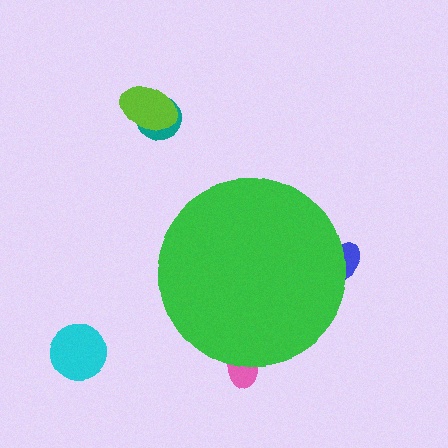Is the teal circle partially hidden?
No, the teal circle is fully visible.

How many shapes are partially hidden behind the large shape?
2 shapes are partially hidden.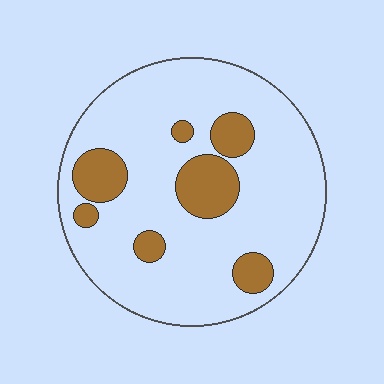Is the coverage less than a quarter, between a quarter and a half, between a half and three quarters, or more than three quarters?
Less than a quarter.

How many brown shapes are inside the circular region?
7.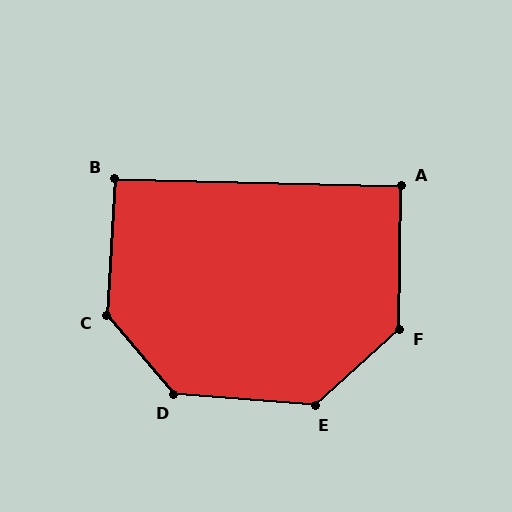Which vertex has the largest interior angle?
C, at approximately 136 degrees.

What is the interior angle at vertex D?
Approximately 135 degrees (obtuse).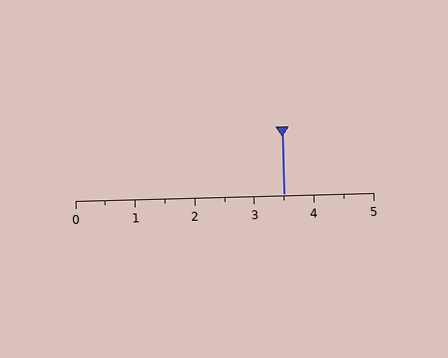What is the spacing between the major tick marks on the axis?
The major ticks are spaced 1 apart.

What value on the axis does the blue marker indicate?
The marker indicates approximately 3.5.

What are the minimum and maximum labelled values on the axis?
The axis runs from 0 to 5.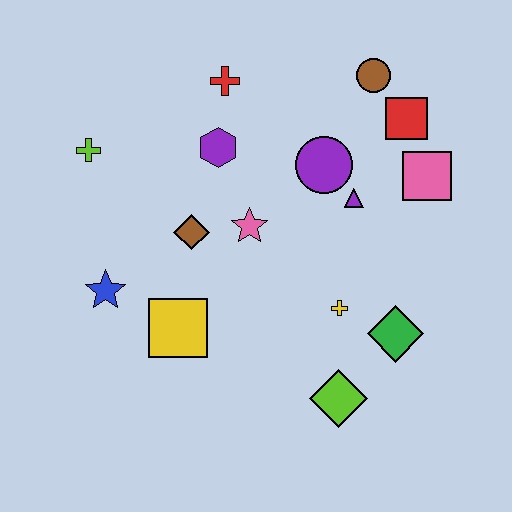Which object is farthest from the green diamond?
The lime cross is farthest from the green diamond.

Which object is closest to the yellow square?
The blue star is closest to the yellow square.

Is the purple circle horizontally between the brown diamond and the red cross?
No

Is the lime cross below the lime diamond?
No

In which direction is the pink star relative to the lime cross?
The pink star is to the right of the lime cross.